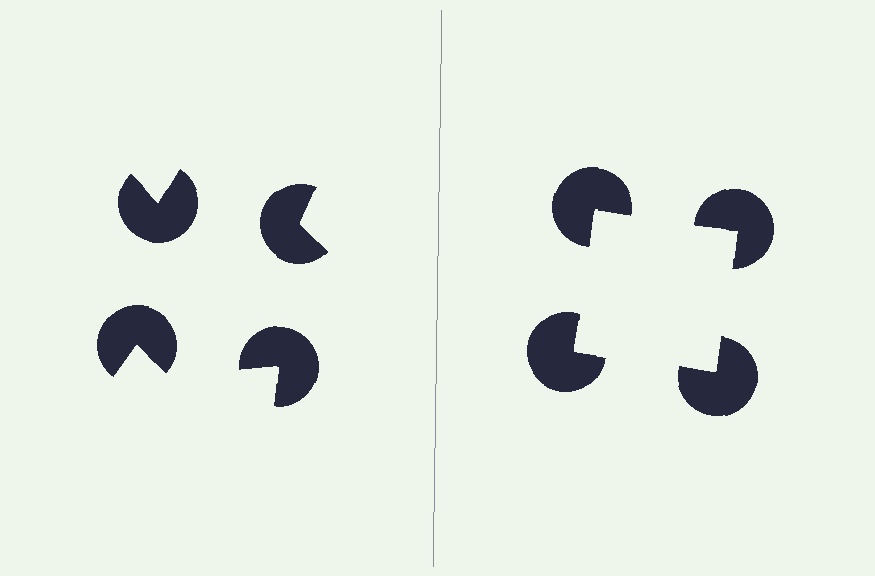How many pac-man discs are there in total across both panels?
8 — 4 on each side.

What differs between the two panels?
The pac-man discs are positioned identically on both sides; only the wedge orientations differ. On the right they align to a square; on the left they are misaligned.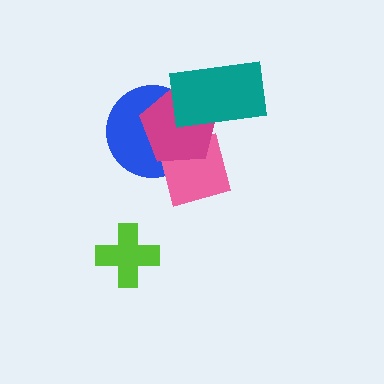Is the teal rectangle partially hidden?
No, no other shape covers it.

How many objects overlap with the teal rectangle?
2 objects overlap with the teal rectangle.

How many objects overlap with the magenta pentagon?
3 objects overlap with the magenta pentagon.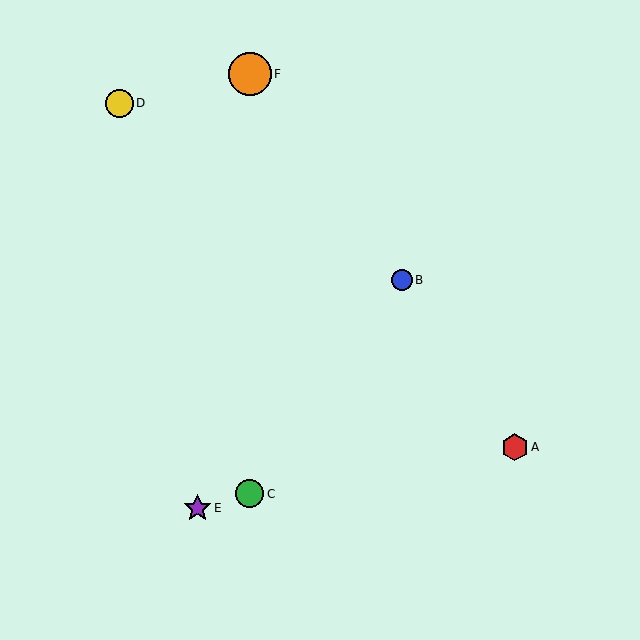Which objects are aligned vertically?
Objects C, F are aligned vertically.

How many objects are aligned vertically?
2 objects (C, F) are aligned vertically.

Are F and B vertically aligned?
No, F is at x≈250 and B is at x≈402.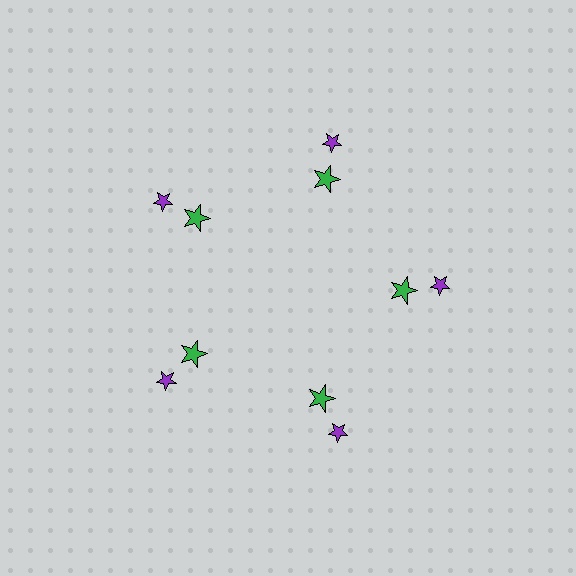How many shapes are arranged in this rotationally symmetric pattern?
There are 10 shapes, arranged in 5 groups of 2.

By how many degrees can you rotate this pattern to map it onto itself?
The pattern maps onto itself every 72 degrees of rotation.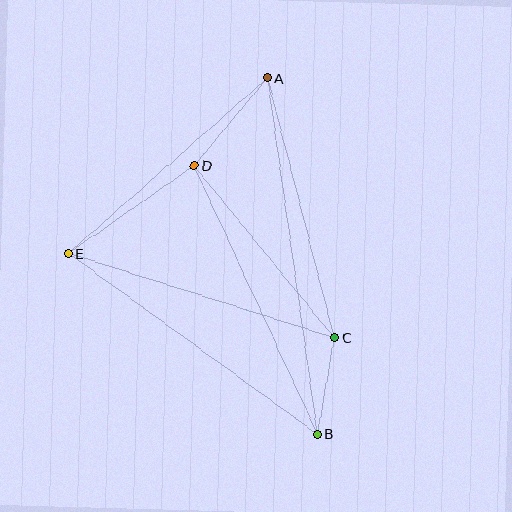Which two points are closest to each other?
Points B and C are closest to each other.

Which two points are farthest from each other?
Points A and B are farthest from each other.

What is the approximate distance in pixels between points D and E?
The distance between D and E is approximately 154 pixels.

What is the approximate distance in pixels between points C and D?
The distance between C and D is approximately 222 pixels.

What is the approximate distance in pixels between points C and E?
The distance between C and E is approximately 279 pixels.